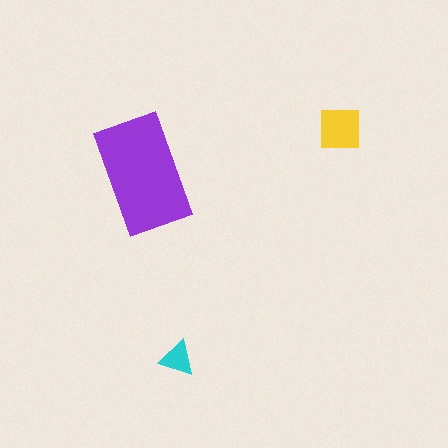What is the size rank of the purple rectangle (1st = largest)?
1st.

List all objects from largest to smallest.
The purple rectangle, the yellow square, the cyan triangle.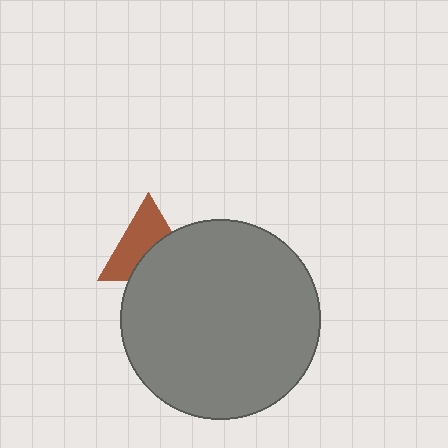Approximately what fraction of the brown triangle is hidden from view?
Roughly 45% of the brown triangle is hidden behind the gray circle.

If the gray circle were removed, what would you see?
You would see the complete brown triangle.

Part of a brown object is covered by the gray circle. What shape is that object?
It is a triangle.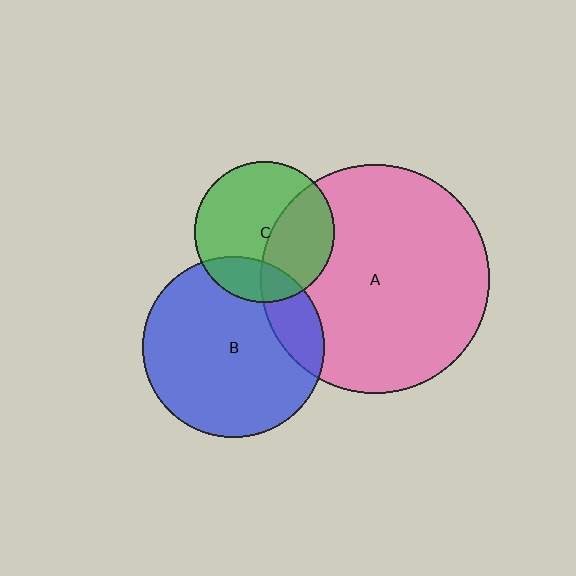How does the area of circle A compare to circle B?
Approximately 1.6 times.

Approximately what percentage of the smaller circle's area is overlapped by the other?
Approximately 20%.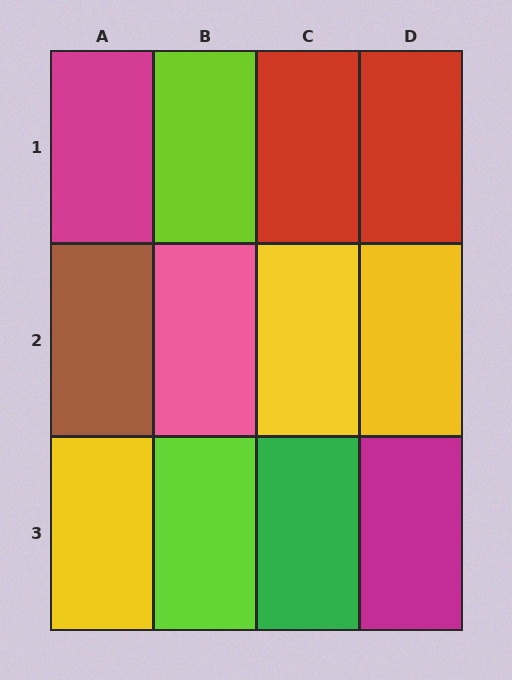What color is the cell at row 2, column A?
Brown.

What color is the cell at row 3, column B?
Lime.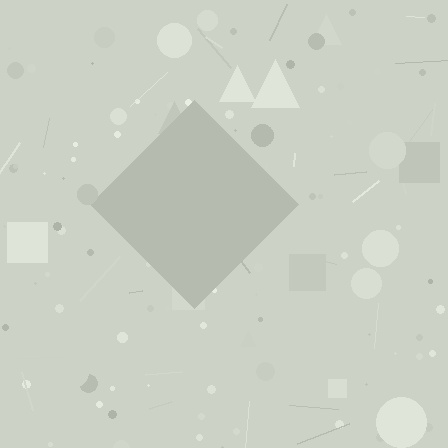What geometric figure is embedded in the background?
A diamond is embedded in the background.